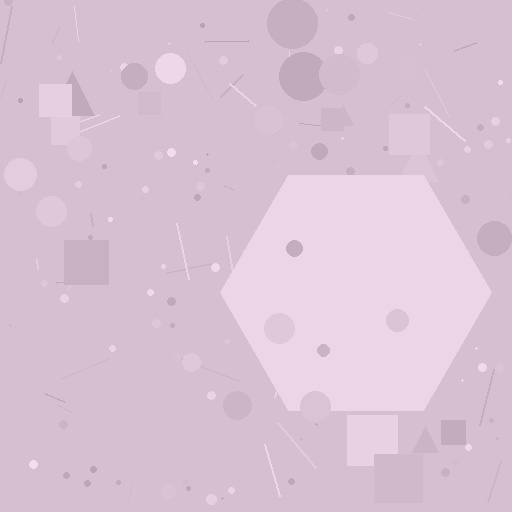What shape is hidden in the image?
A hexagon is hidden in the image.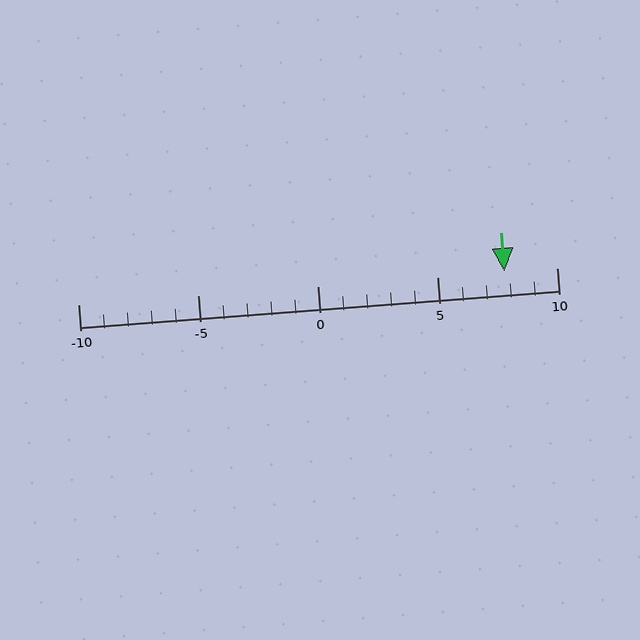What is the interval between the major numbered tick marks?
The major tick marks are spaced 5 units apart.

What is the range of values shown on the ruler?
The ruler shows values from -10 to 10.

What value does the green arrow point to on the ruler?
The green arrow points to approximately 8.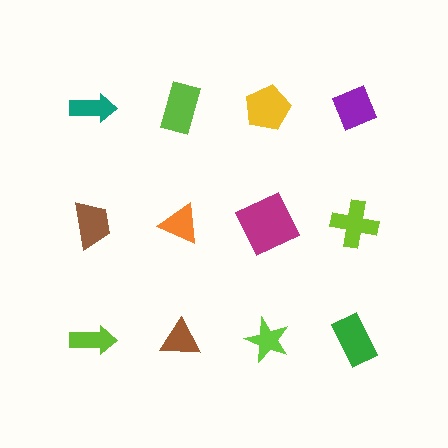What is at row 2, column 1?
A brown trapezoid.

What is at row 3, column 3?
A lime star.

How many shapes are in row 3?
4 shapes.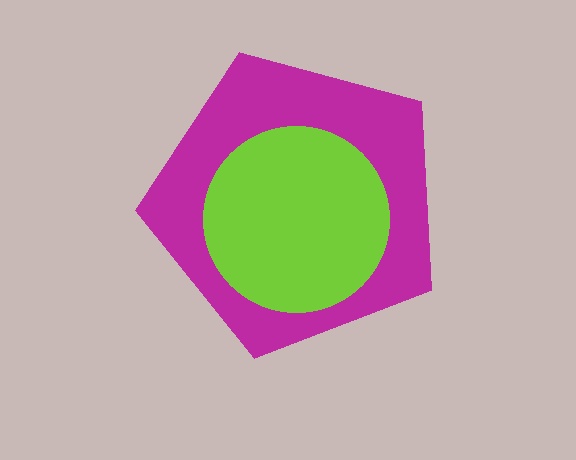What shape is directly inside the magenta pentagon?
The lime circle.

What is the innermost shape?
The lime circle.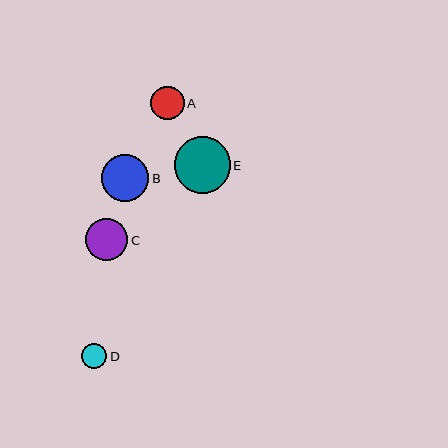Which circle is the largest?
Circle E is the largest with a size of approximately 56 pixels.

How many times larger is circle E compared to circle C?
Circle E is approximately 1.3 times the size of circle C.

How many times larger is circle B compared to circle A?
Circle B is approximately 1.4 times the size of circle A.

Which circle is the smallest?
Circle D is the smallest with a size of approximately 25 pixels.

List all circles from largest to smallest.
From largest to smallest: E, B, C, A, D.